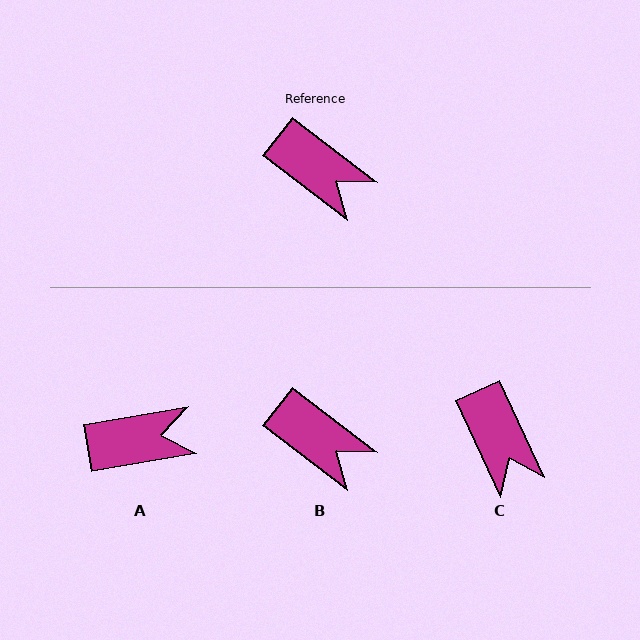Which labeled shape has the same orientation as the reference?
B.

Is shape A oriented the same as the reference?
No, it is off by about 47 degrees.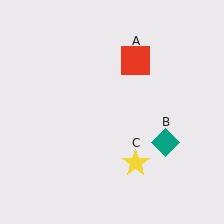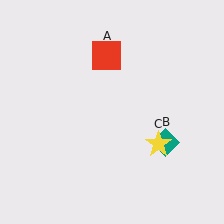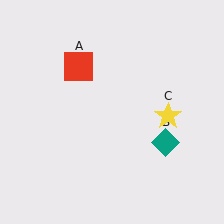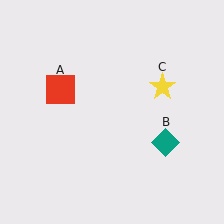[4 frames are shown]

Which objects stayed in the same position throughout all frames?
Teal diamond (object B) remained stationary.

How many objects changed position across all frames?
2 objects changed position: red square (object A), yellow star (object C).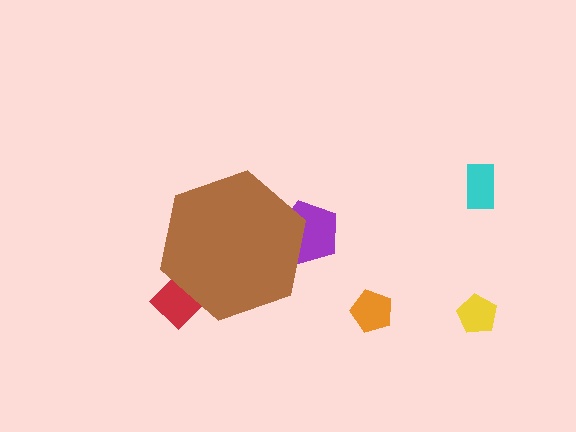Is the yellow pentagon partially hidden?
No, the yellow pentagon is fully visible.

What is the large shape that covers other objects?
A brown hexagon.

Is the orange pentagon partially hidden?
No, the orange pentagon is fully visible.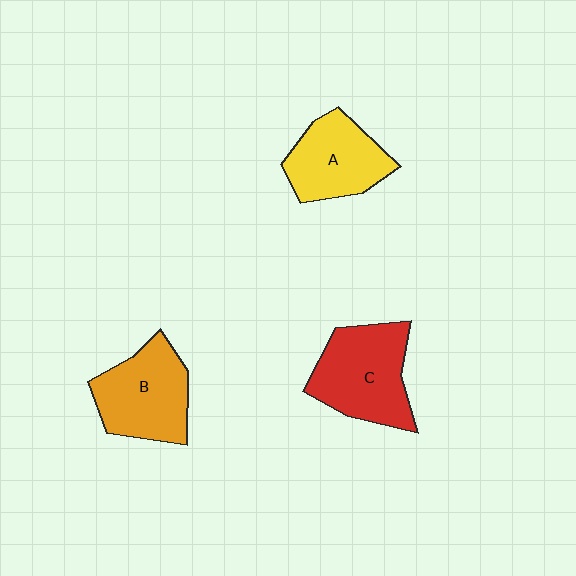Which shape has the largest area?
Shape C (red).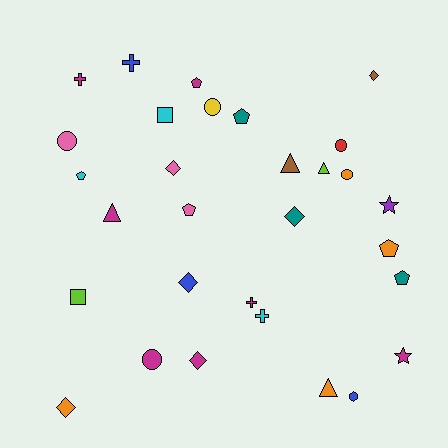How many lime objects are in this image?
There are 2 lime objects.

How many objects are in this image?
There are 30 objects.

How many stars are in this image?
There are 2 stars.